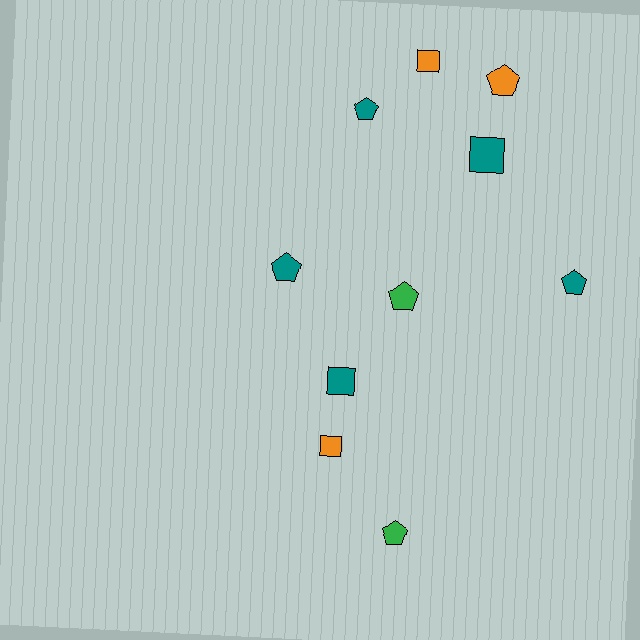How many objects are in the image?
There are 10 objects.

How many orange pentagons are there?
There is 1 orange pentagon.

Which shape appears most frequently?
Pentagon, with 6 objects.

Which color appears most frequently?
Teal, with 5 objects.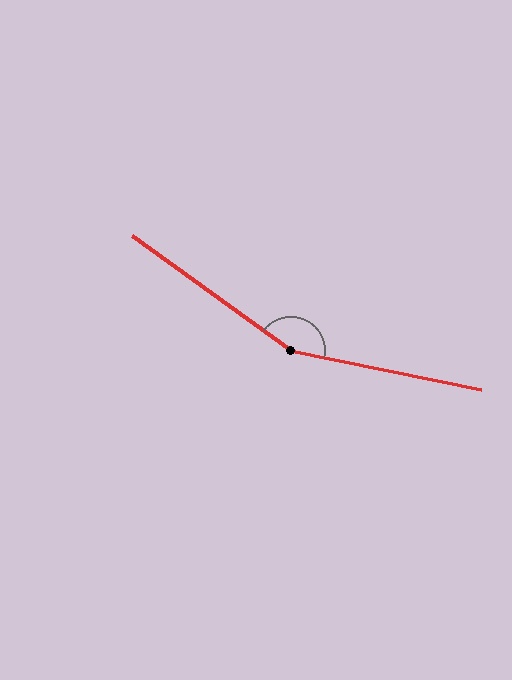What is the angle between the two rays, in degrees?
Approximately 156 degrees.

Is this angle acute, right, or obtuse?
It is obtuse.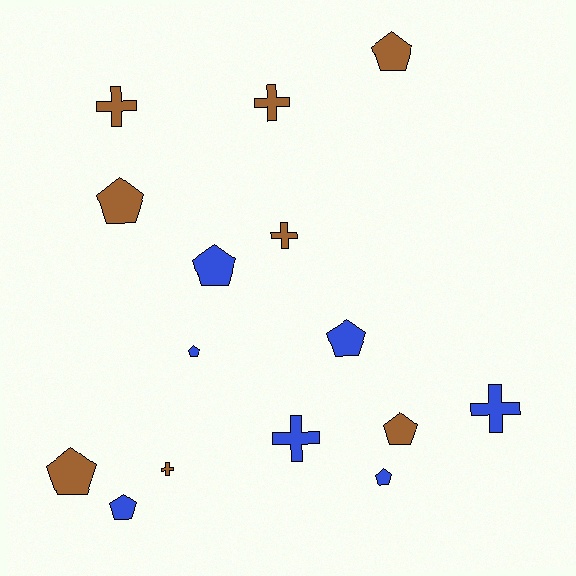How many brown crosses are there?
There are 4 brown crosses.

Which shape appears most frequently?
Pentagon, with 9 objects.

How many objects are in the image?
There are 15 objects.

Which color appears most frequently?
Brown, with 8 objects.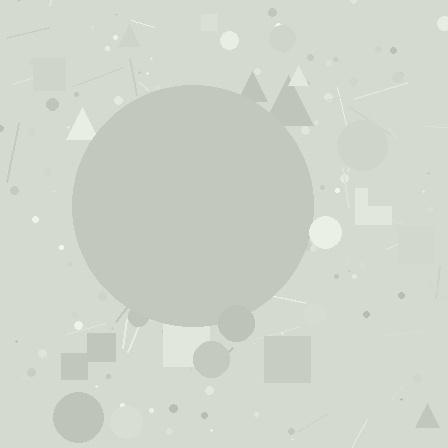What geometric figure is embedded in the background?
A circle is embedded in the background.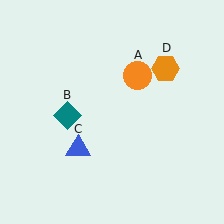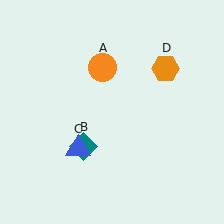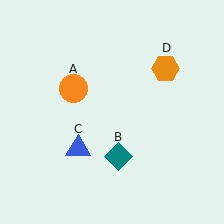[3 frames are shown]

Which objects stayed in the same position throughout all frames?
Blue triangle (object C) and orange hexagon (object D) remained stationary.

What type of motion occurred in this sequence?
The orange circle (object A), teal diamond (object B) rotated counterclockwise around the center of the scene.